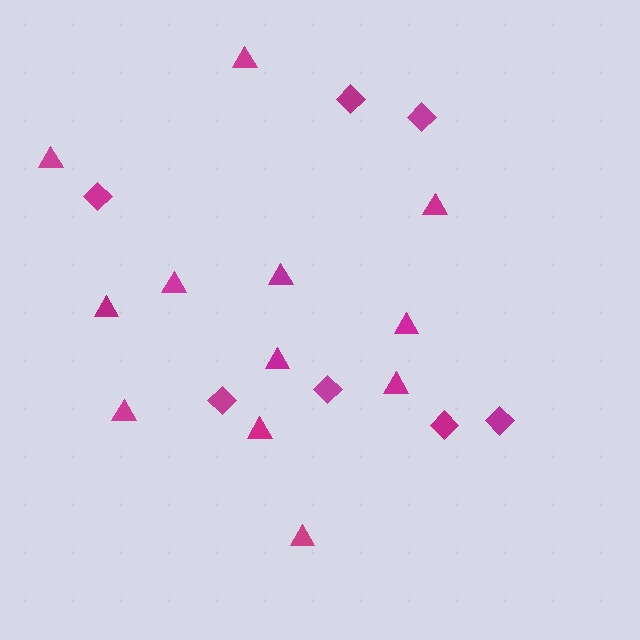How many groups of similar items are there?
There are 2 groups: one group of diamonds (7) and one group of triangles (12).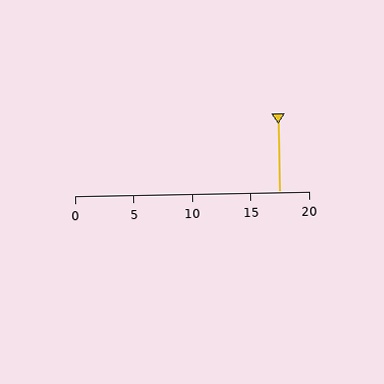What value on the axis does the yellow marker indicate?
The marker indicates approximately 17.5.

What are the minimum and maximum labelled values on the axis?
The axis runs from 0 to 20.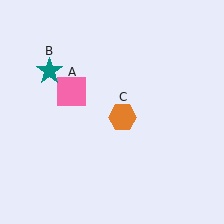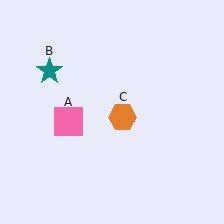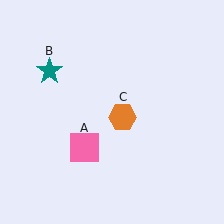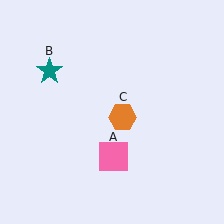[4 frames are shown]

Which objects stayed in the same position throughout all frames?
Teal star (object B) and orange hexagon (object C) remained stationary.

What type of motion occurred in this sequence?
The pink square (object A) rotated counterclockwise around the center of the scene.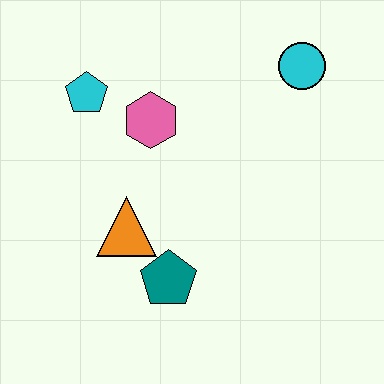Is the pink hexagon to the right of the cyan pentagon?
Yes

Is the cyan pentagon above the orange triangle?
Yes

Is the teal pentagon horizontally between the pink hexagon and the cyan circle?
Yes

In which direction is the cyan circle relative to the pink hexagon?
The cyan circle is to the right of the pink hexagon.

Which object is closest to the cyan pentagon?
The pink hexagon is closest to the cyan pentagon.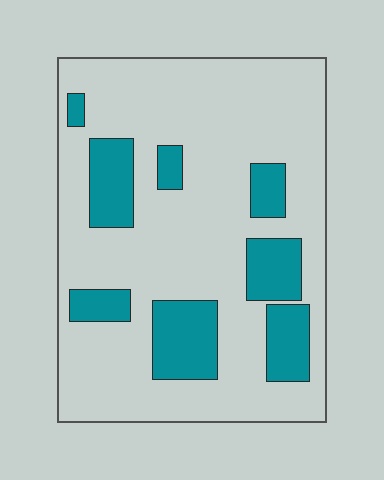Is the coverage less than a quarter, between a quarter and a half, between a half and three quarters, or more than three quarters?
Less than a quarter.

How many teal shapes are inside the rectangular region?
8.